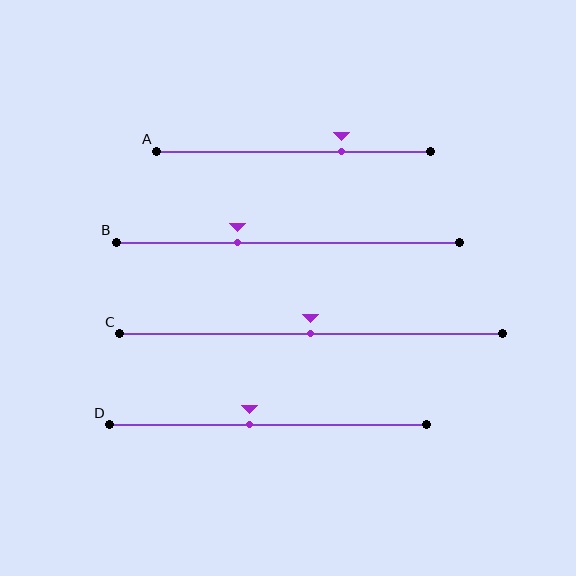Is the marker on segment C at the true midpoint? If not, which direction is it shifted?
Yes, the marker on segment C is at the true midpoint.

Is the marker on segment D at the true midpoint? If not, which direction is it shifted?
No, the marker on segment D is shifted to the left by about 6% of the segment length.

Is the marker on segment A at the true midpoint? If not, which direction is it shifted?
No, the marker on segment A is shifted to the right by about 17% of the segment length.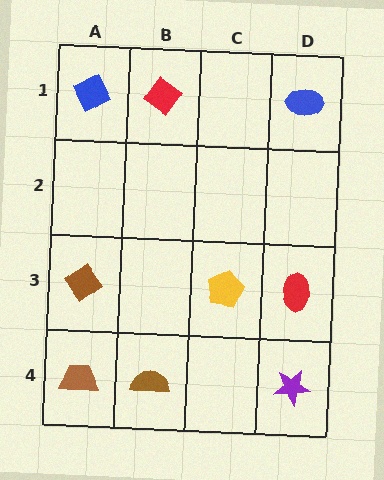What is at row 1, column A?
A blue diamond.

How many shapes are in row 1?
3 shapes.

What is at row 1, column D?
A blue ellipse.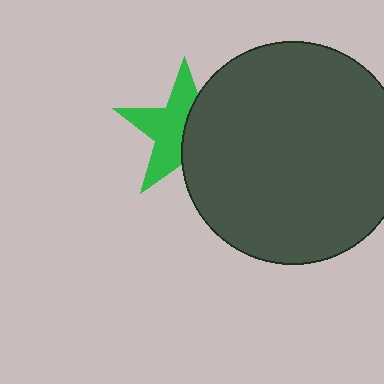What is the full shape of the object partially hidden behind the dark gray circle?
The partially hidden object is a green star.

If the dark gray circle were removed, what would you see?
You would see the complete green star.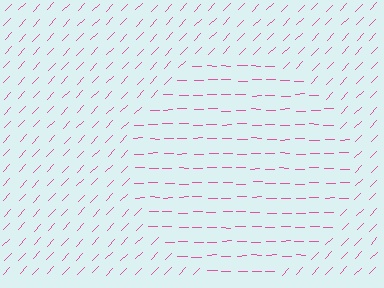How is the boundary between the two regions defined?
The boundary is defined purely by a change in line orientation (approximately 45 degrees difference). All lines are the same color and thickness.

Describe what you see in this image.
The image is filled with small pink line segments. A circle region in the image has lines oriented differently from the surrounding lines, creating a visible texture boundary.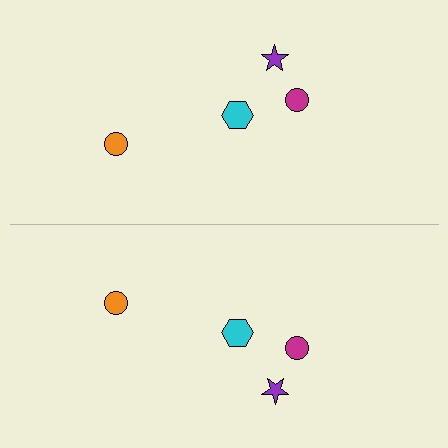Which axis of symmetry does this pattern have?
The pattern has a horizontal axis of symmetry running through the center of the image.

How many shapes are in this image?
There are 8 shapes in this image.